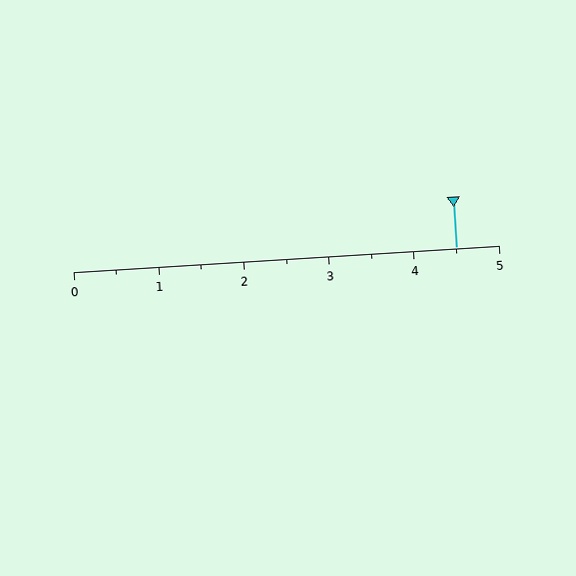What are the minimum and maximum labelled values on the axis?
The axis runs from 0 to 5.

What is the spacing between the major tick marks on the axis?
The major ticks are spaced 1 apart.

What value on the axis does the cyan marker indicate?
The marker indicates approximately 4.5.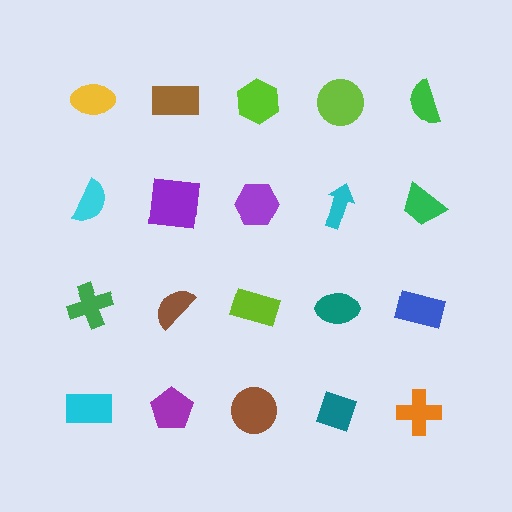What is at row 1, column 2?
A brown rectangle.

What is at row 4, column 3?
A brown circle.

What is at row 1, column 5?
A green semicircle.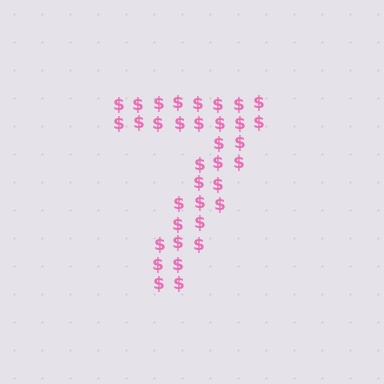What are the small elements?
The small elements are dollar signs.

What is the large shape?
The large shape is the digit 7.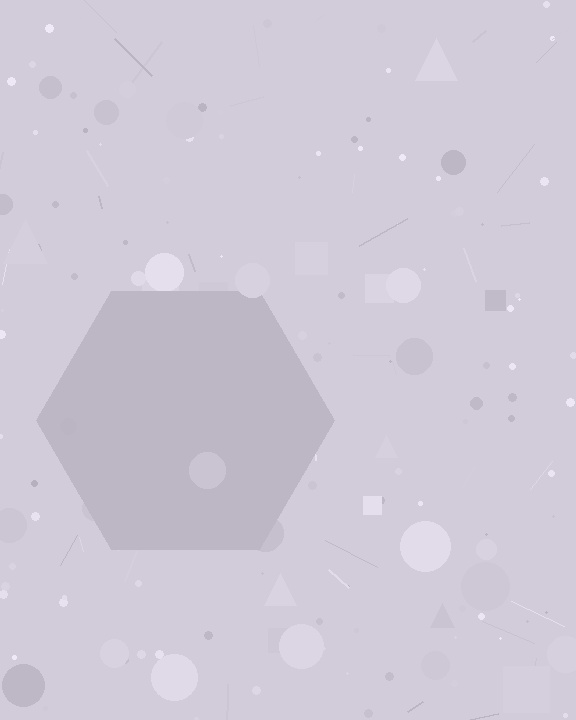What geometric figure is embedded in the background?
A hexagon is embedded in the background.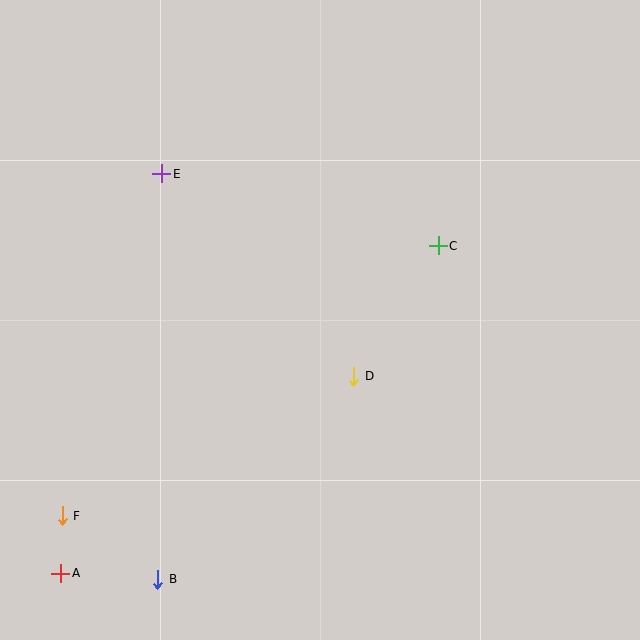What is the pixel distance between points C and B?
The distance between C and B is 436 pixels.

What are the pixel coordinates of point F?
Point F is at (62, 516).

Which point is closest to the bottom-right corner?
Point D is closest to the bottom-right corner.